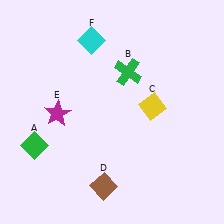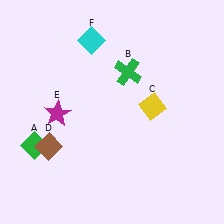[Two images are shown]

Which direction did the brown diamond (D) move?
The brown diamond (D) moved left.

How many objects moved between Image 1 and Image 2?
1 object moved between the two images.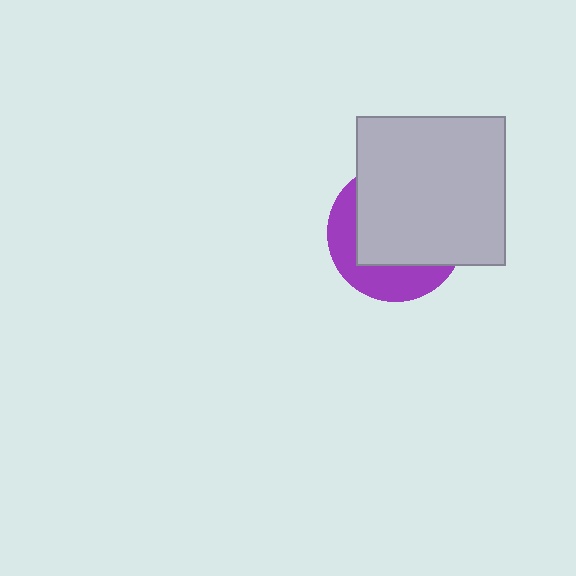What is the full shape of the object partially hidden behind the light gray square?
The partially hidden object is a purple circle.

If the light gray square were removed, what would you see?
You would see the complete purple circle.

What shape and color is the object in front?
The object in front is a light gray square.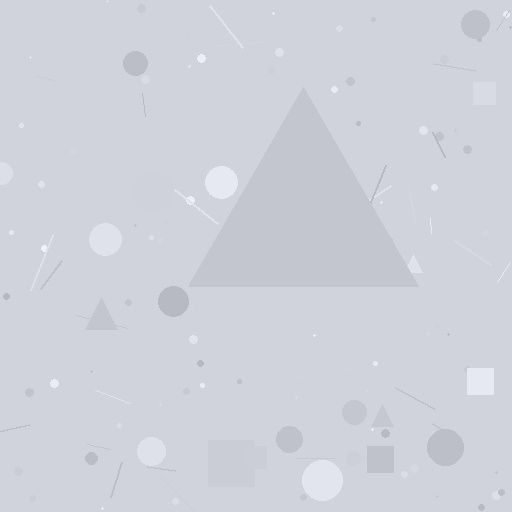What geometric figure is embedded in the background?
A triangle is embedded in the background.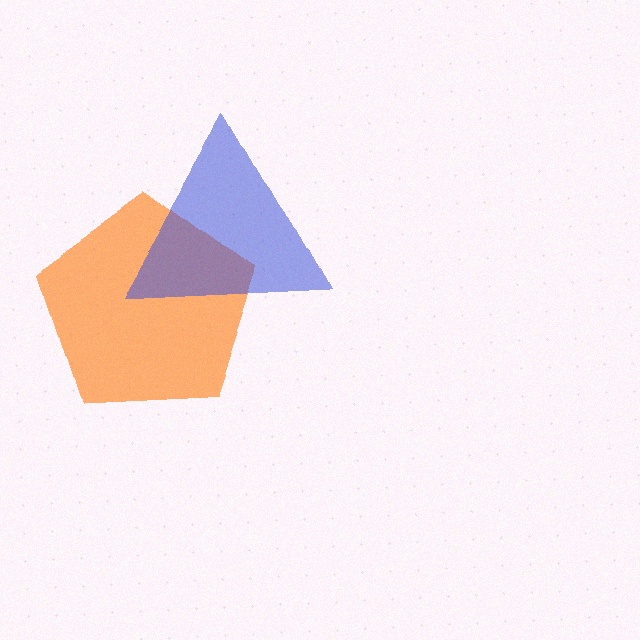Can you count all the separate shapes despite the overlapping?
Yes, there are 2 separate shapes.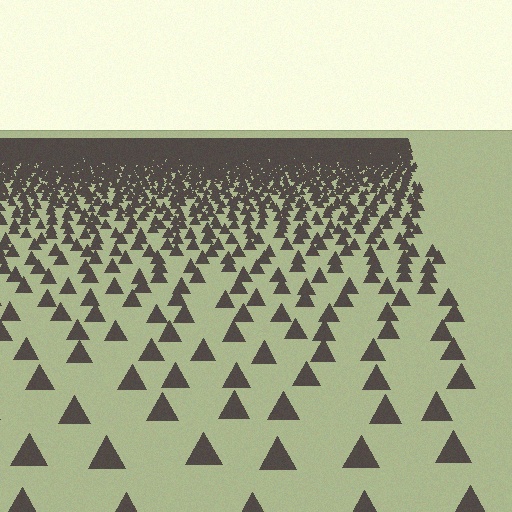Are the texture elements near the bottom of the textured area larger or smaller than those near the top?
Larger. Near the bottom, elements are closer to the viewer and appear at a bigger on-screen size.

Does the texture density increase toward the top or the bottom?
Density increases toward the top.